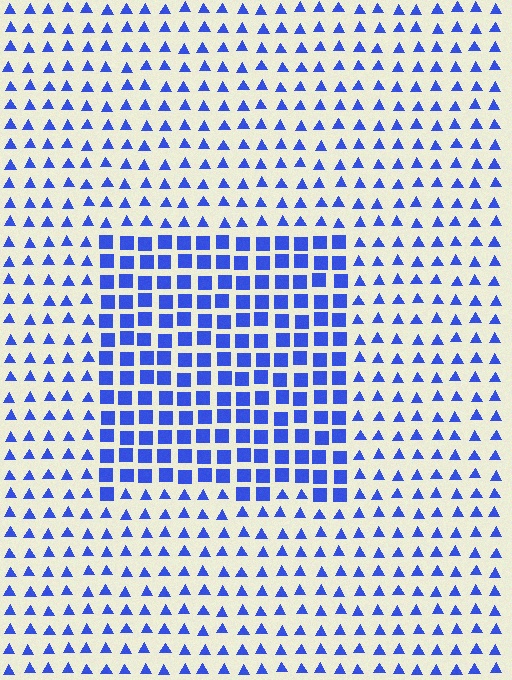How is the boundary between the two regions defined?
The boundary is defined by a change in element shape: squares inside vs. triangles outside. All elements share the same color and spacing.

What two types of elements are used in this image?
The image uses squares inside the rectangle region and triangles outside it.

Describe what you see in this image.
The image is filled with small blue elements arranged in a uniform grid. A rectangle-shaped region contains squares, while the surrounding area contains triangles. The boundary is defined purely by the change in element shape.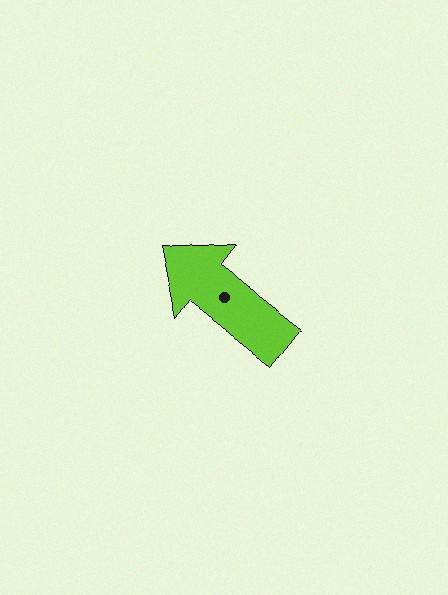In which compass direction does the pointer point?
Northwest.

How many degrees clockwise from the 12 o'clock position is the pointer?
Approximately 308 degrees.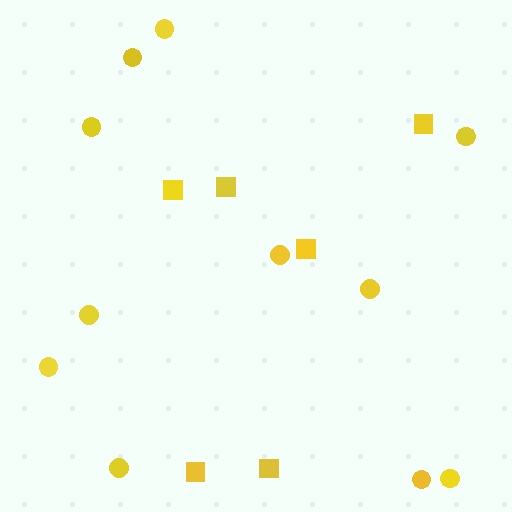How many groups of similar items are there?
There are 2 groups: one group of circles (11) and one group of squares (6).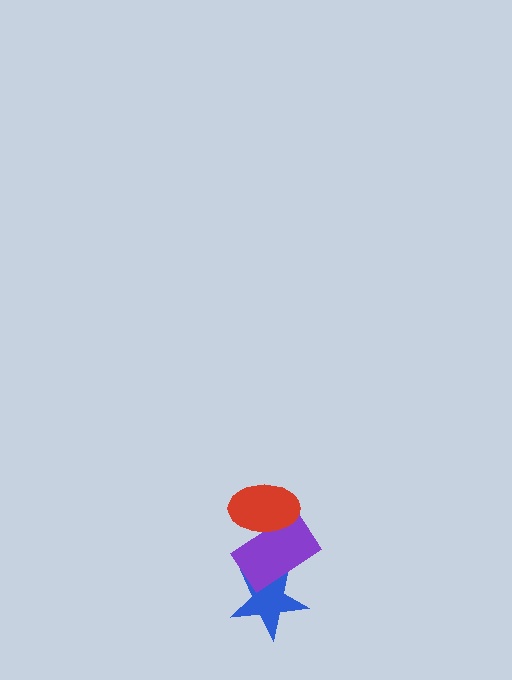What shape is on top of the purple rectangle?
The red ellipse is on top of the purple rectangle.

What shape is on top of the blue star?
The purple rectangle is on top of the blue star.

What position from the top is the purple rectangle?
The purple rectangle is 2nd from the top.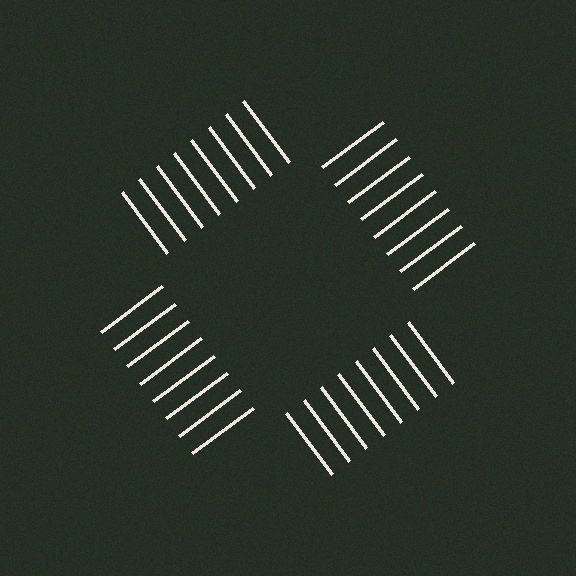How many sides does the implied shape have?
4 sides — the line-ends trace a square.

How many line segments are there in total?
32 — 8 along each of the 4 edges.